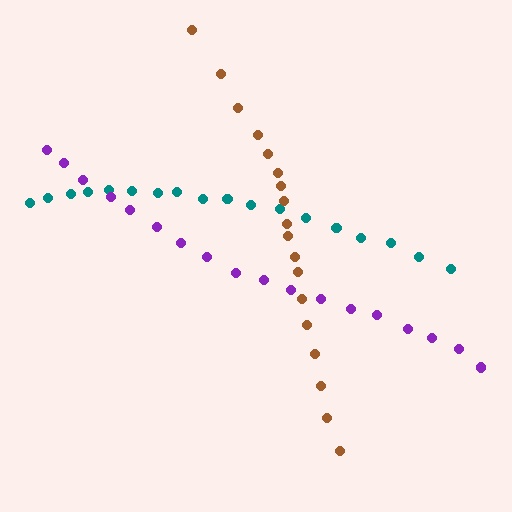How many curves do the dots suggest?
There are 3 distinct paths.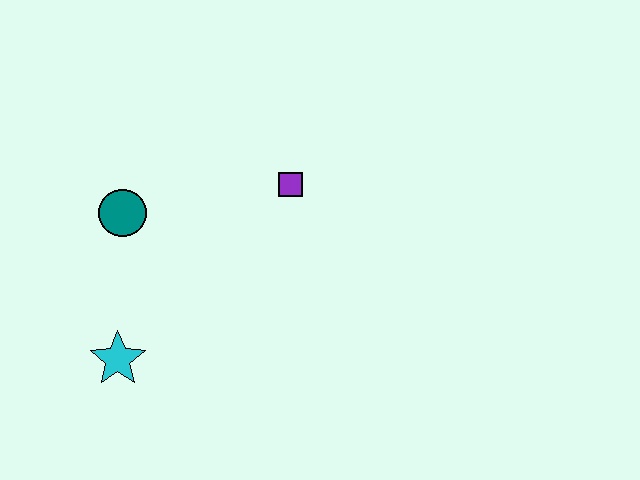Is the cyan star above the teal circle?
No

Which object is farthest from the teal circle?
The purple square is farthest from the teal circle.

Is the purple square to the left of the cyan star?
No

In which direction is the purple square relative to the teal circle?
The purple square is to the right of the teal circle.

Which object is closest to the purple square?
The teal circle is closest to the purple square.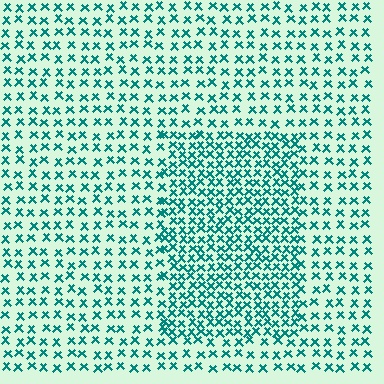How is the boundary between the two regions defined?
The boundary is defined by a change in element density (approximately 1.9x ratio). All elements are the same color, size, and shape.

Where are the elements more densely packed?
The elements are more densely packed inside the rectangle boundary.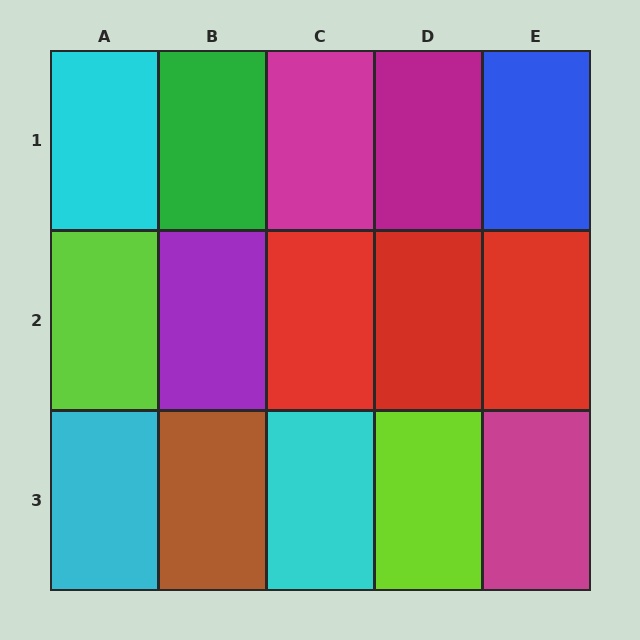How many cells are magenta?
3 cells are magenta.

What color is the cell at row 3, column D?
Lime.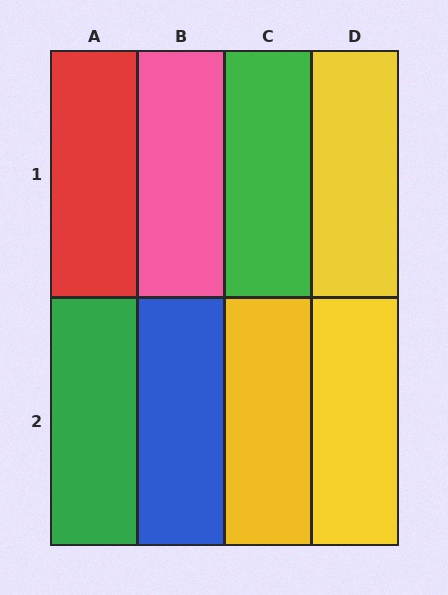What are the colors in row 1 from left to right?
Red, pink, green, yellow.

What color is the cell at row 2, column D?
Yellow.